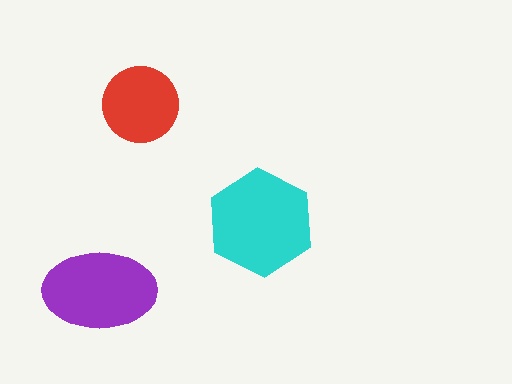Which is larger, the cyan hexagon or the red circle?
The cyan hexagon.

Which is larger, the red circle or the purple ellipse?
The purple ellipse.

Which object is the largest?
The cyan hexagon.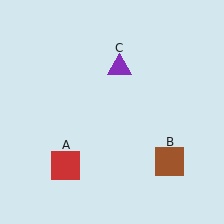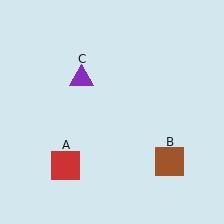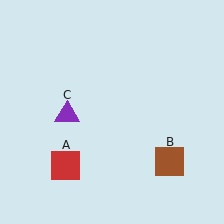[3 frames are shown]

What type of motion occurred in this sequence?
The purple triangle (object C) rotated counterclockwise around the center of the scene.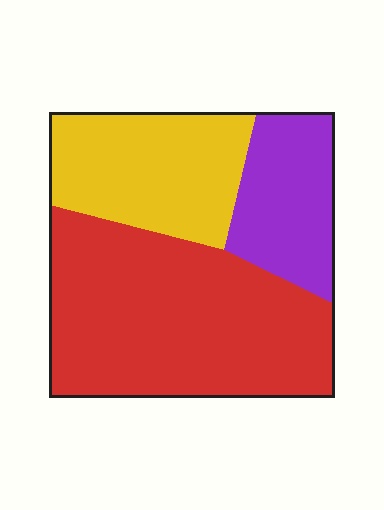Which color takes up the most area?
Red, at roughly 55%.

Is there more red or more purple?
Red.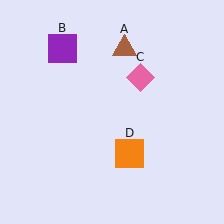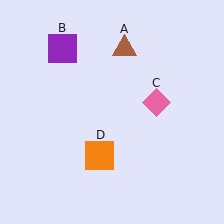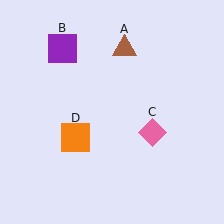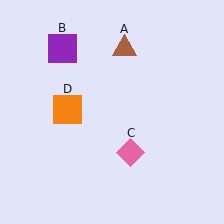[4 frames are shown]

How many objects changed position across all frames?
2 objects changed position: pink diamond (object C), orange square (object D).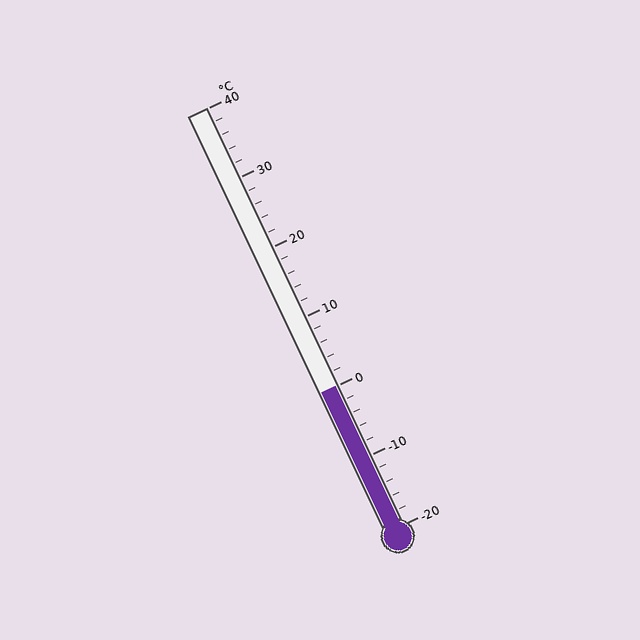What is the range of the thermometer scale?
The thermometer scale ranges from -20°C to 40°C.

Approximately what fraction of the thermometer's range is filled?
The thermometer is filled to approximately 35% of its range.